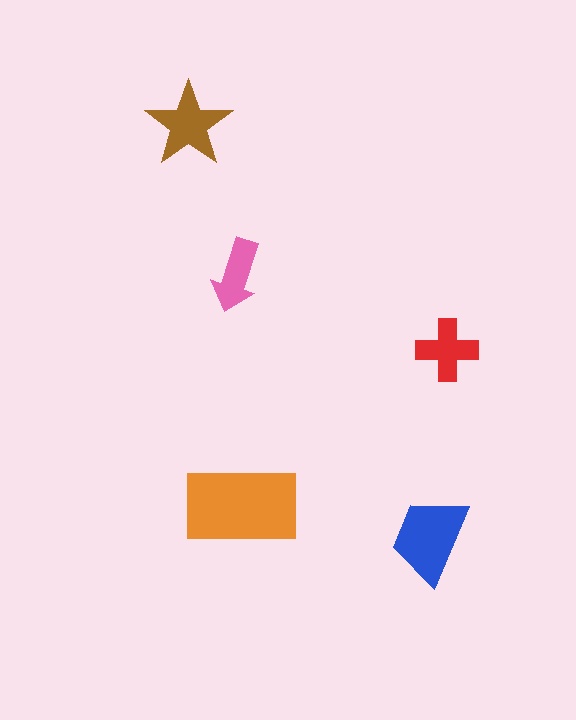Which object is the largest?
The orange rectangle.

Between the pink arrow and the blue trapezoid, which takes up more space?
The blue trapezoid.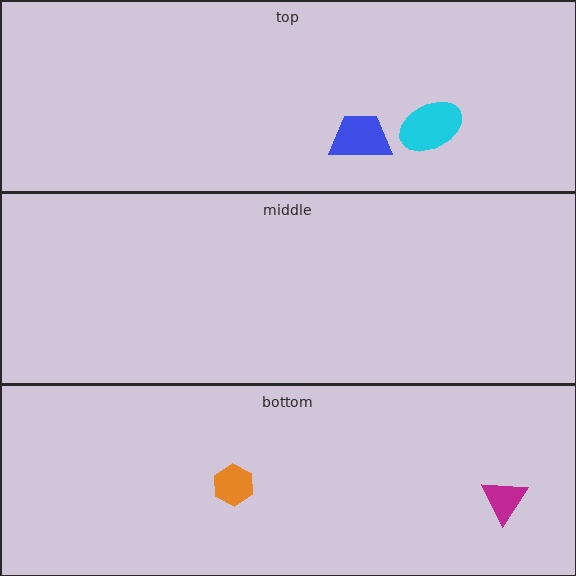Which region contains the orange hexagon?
The bottom region.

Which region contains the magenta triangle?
The bottom region.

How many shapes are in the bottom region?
2.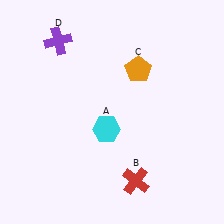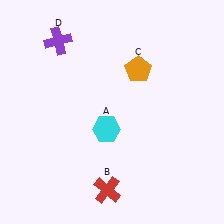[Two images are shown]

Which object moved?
The red cross (B) moved left.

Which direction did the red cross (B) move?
The red cross (B) moved left.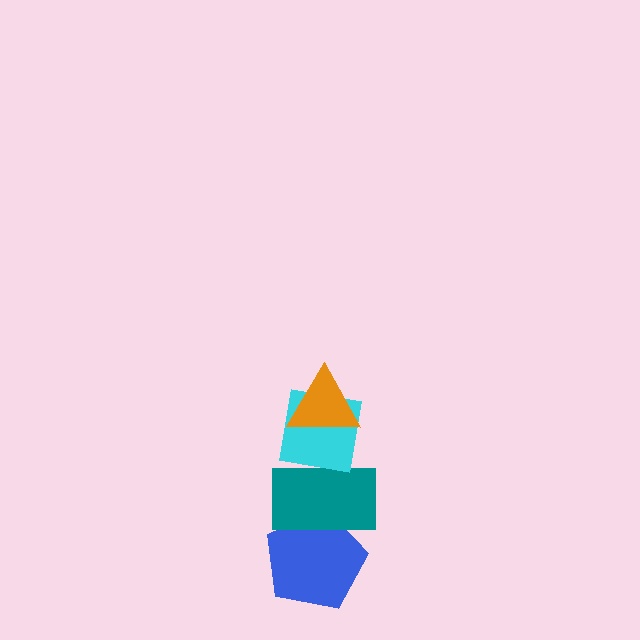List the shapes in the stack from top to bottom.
From top to bottom: the orange triangle, the cyan square, the teal rectangle, the blue pentagon.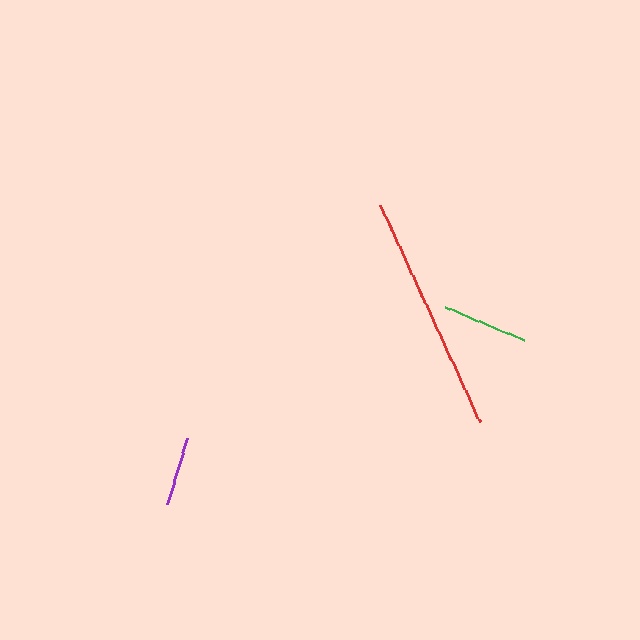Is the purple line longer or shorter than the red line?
The red line is longer than the purple line.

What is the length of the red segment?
The red segment is approximately 238 pixels long.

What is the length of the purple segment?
The purple segment is approximately 69 pixels long.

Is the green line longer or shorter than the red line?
The red line is longer than the green line.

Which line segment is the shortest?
The purple line is the shortest at approximately 69 pixels.